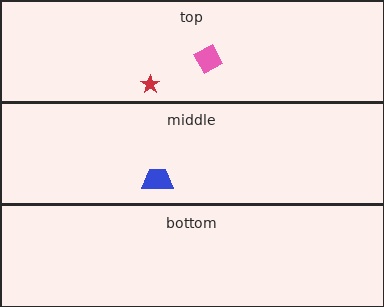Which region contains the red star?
The top region.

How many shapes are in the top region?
2.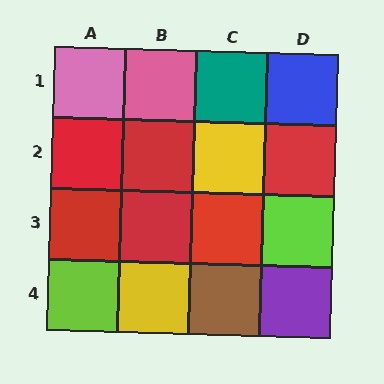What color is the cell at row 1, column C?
Teal.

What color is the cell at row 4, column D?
Purple.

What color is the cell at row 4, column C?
Brown.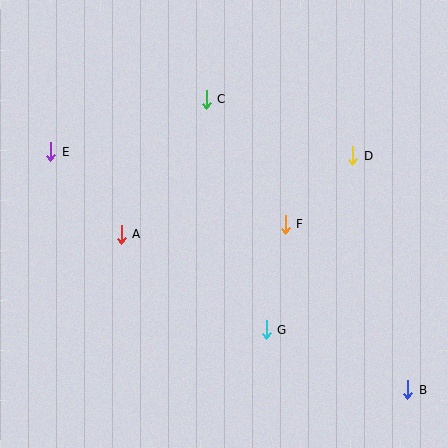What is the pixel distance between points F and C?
The distance between F and C is 148 pixels.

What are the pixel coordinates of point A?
Point A is at (121, 234).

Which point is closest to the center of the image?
Point F at (285, 224) is closest to the center.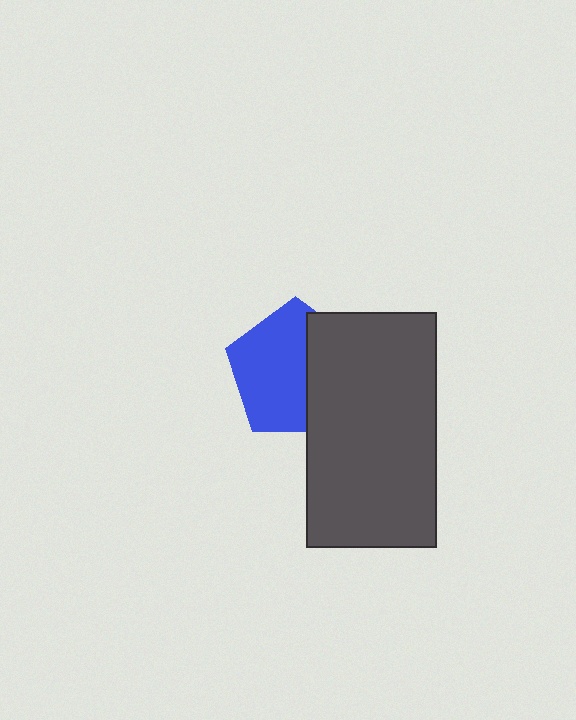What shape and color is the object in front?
The object in front is a dark gray rectangle.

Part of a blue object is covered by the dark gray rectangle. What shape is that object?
It is a pentagon.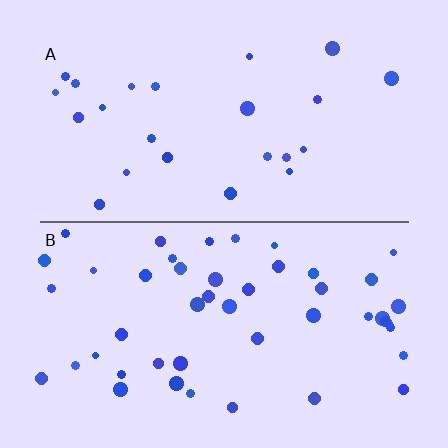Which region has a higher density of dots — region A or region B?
B (the bottom).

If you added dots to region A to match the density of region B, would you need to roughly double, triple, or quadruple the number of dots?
Approximately double.